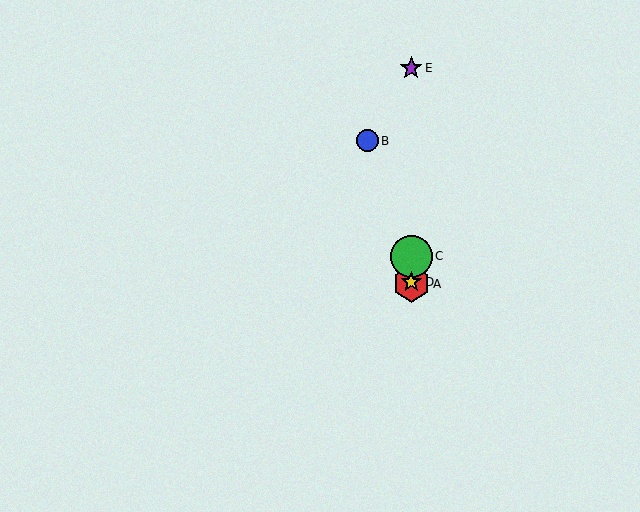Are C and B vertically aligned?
No, C is at x≈411 and B is at x≈367.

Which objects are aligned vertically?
Objects A, C, D, E are aligned vertically.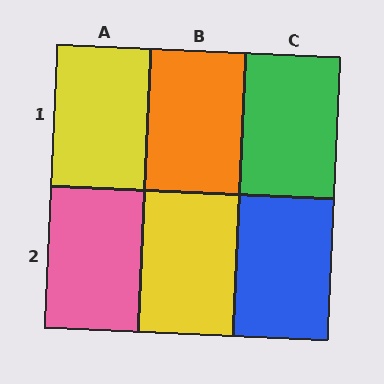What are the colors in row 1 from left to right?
Yellow, orange, green.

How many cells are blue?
1 cell is blue.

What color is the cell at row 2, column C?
Blue.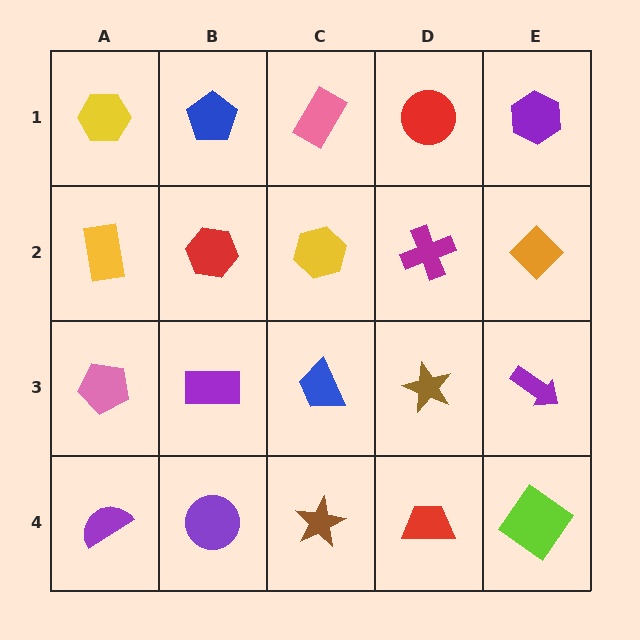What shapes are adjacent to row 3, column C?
A yellow hexagon (row 2, column C), a brown star (row 4, column C), a purple rectangle (row 3, column B), a brown star (row 3, column D).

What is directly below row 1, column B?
A red hexagon.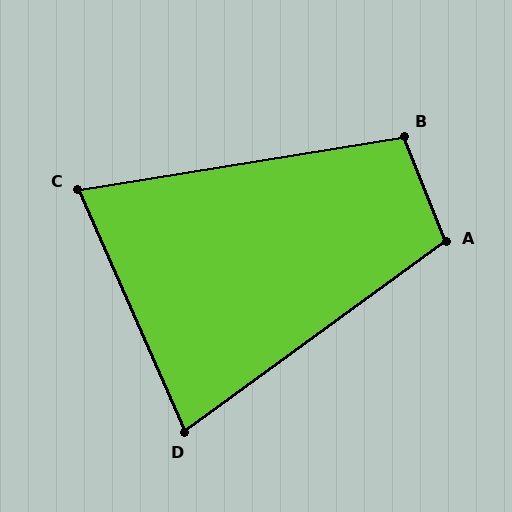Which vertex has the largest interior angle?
A, at approximately 105 degrees.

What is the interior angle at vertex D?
Approximately 78 degrees (acute).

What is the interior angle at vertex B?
Approximately 102 degrees (obtuse).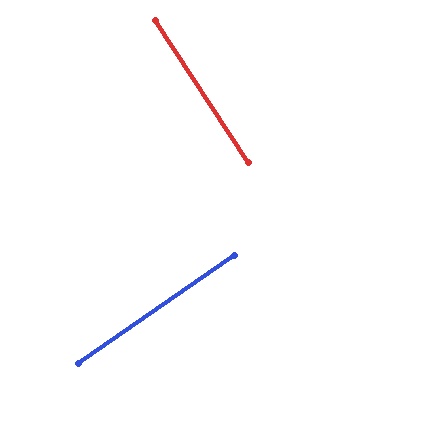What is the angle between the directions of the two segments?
Approximately 88 degrees.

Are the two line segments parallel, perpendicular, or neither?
Perpendicular — they meet at approximately 88°.